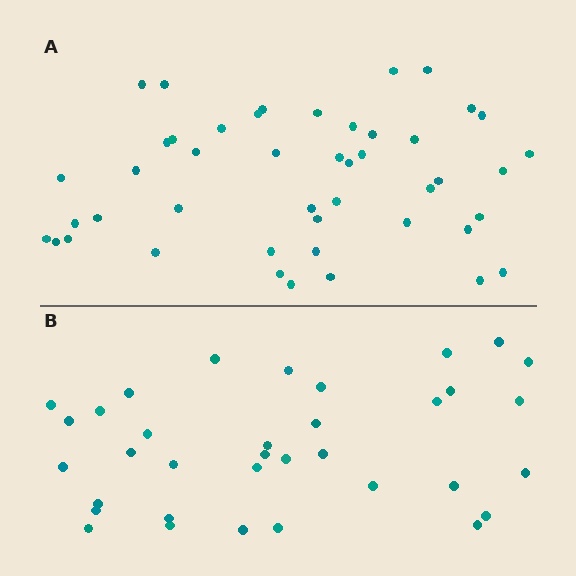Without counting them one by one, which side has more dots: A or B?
Region A (the top region) has more dots.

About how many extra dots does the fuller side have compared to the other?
Region A has roughly 12 or so more dots than region B.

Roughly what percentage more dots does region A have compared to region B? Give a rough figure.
About 30% more.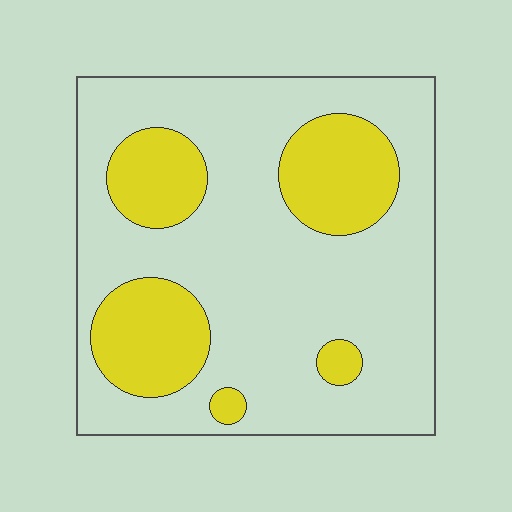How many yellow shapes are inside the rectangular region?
5.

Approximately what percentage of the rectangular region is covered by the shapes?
Approximately 25%.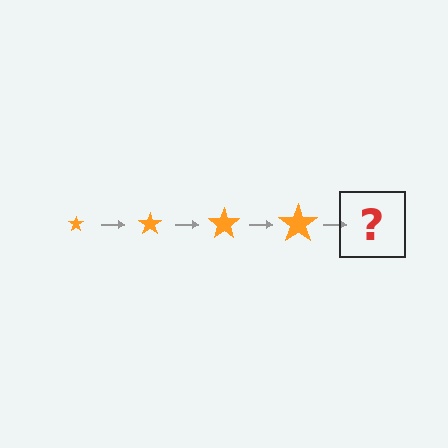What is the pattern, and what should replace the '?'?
The pattern is that the star gets progressively larger each step. The '?' should be an orange star, larger than the previous one.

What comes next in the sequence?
The next element should be an orange star, larger than the previous one.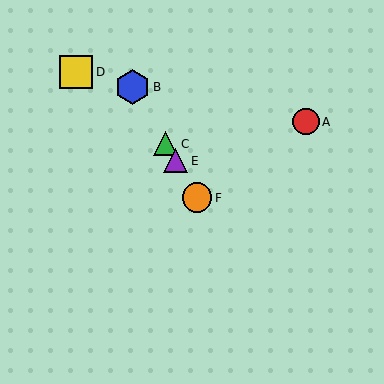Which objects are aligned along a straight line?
Objects B, C, E, F are aligned along a straight line.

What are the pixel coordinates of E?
Object E is at (176, 161).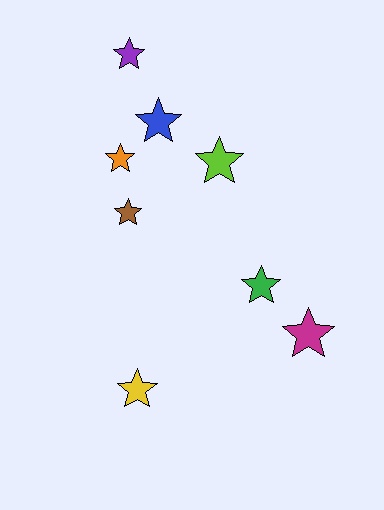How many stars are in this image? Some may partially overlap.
There are 8 stars.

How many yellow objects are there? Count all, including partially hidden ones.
There is 1 yellow object.